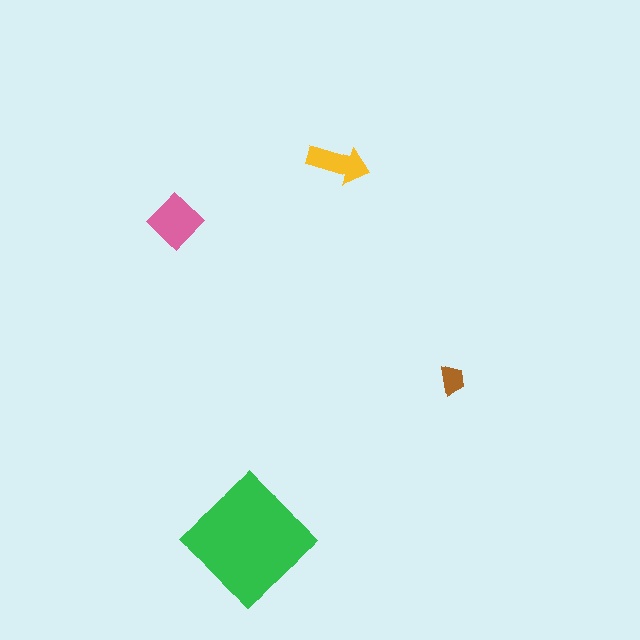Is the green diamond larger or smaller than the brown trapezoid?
Larger.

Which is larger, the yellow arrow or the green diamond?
The green diamond.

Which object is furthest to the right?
The brown trapezoid is rightmost.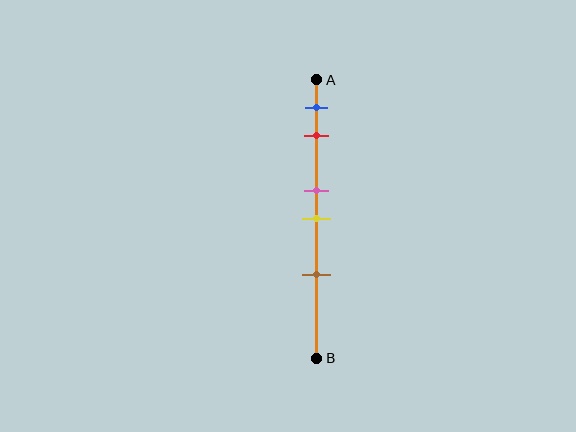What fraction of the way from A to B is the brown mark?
The brown mark is approximately 70% (0.7) of the way from A to B.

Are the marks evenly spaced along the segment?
No, the marks are not evenly spaced.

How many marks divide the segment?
There are 5 marks dividing the segment.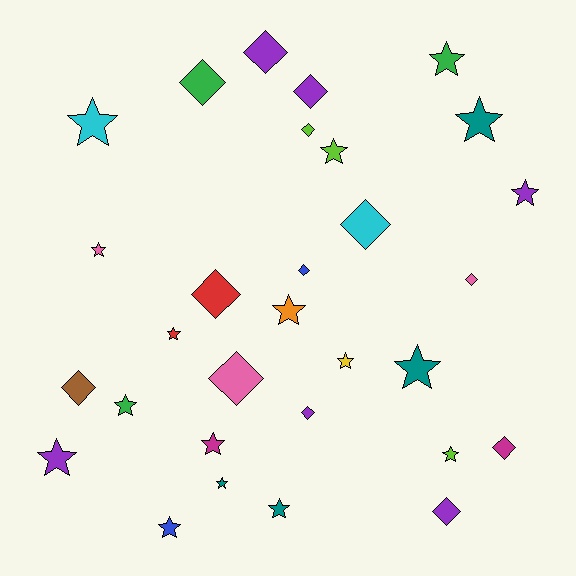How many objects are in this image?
There are 30 objects.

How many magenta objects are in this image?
There are 2 magenta objects.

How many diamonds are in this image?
There are 13 diamonds.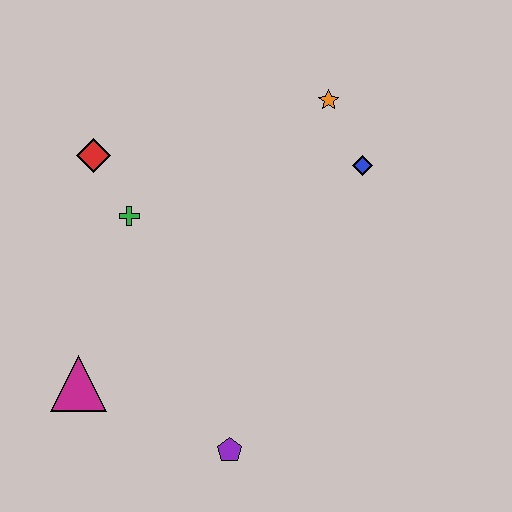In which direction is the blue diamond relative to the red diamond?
The blue diamond is to the right of the red diamond.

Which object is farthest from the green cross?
The purple pentagon is farthest from the green cross.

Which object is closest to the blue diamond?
The orange star is closest to the blue diamond.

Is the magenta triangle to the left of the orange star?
Yes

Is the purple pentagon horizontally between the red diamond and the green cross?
No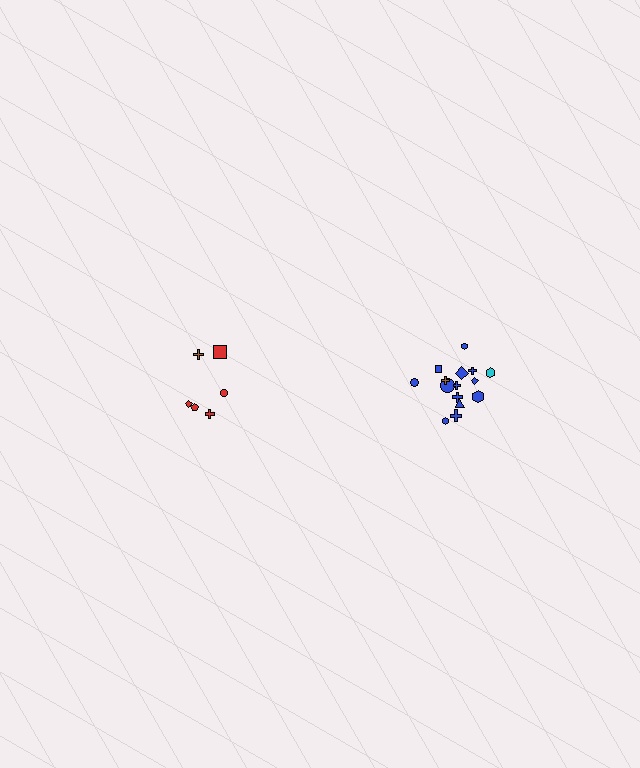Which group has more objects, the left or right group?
The right group.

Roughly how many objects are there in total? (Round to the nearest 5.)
Roughly 20 objects in total.